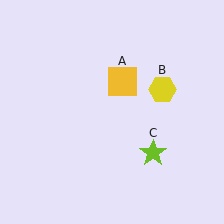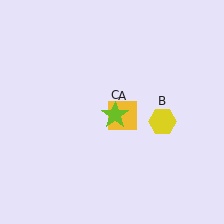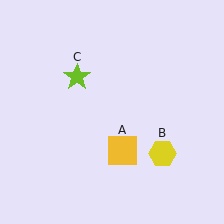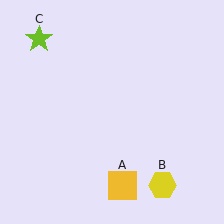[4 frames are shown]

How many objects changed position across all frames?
3 objects changed position: yellow square (object A), yellow hexagon (object B), lime star (object C).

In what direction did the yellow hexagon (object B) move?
The yellow hexagon (object B) moved down.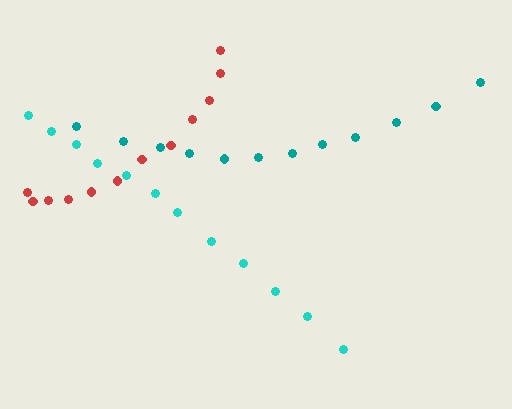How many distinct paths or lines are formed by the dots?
There are 3 distinct paths.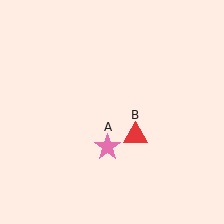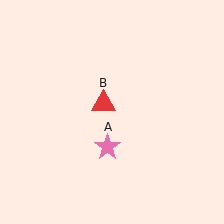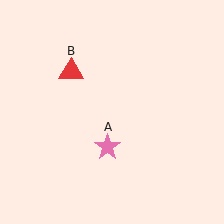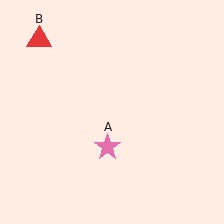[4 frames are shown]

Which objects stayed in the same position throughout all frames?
Pink star (object A) remained stationary.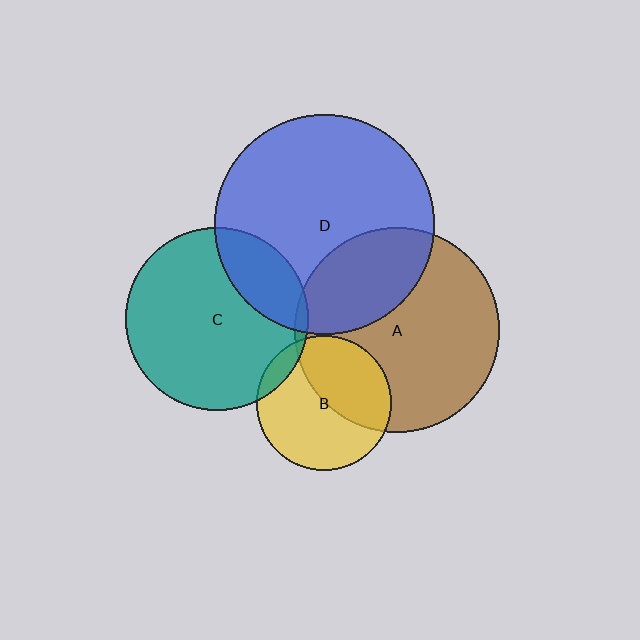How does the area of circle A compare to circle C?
Approximately 1.3 times.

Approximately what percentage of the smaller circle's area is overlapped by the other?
Approximately 45%.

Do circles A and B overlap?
Yes.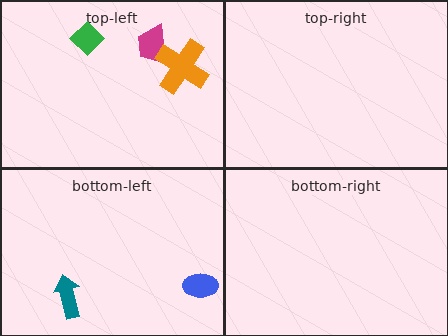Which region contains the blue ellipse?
The bottom-left region.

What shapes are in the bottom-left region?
The teal arrow, the blue ellipse.